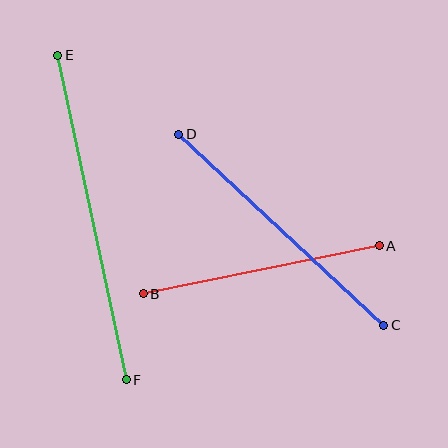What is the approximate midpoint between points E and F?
The midpoint is at approximately (92, 218) pixels.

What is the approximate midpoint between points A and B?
The midpoint is at approximately (261, 270) pixels.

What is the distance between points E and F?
The distance is approximately 332 pixels.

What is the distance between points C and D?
The distance is approximately 280 pixels.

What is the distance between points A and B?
The distance is approximately 241 pixels.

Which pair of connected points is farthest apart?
Points E and F are farthest apart.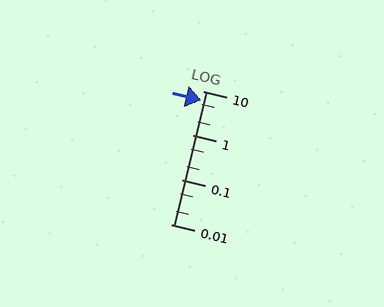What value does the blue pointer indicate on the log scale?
The pointer indicates approximately 6.3.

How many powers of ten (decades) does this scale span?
The scale spans 3 decades, from 0.01 to 10.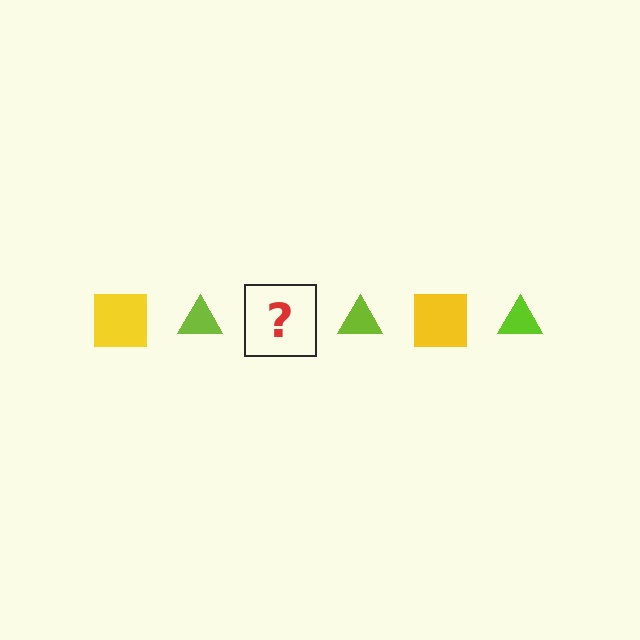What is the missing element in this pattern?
The missing element is a yellow square.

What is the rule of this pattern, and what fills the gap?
The rule is that the pattern alternates between yellow square and lime triangle. The gap should be filled with a yellow square.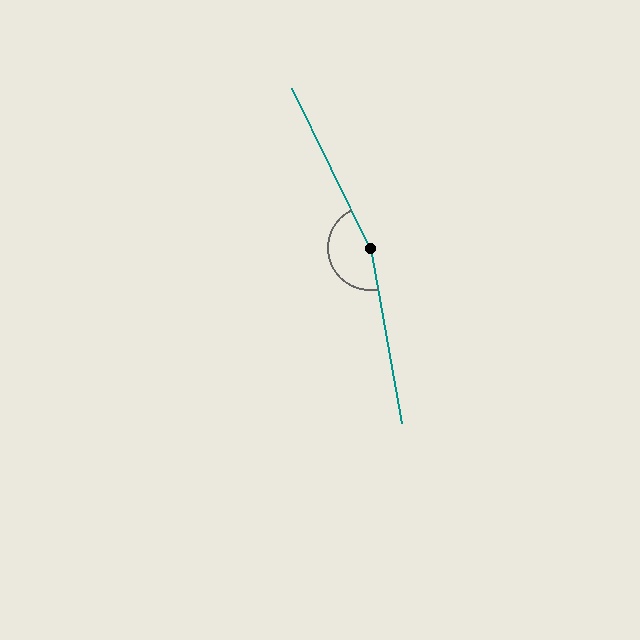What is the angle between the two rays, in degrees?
Approximately 164 degrees.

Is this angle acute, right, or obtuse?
It is obtuse.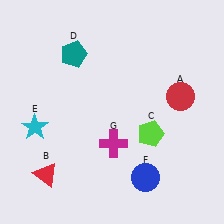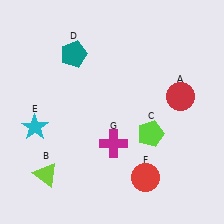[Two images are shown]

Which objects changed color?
B changed from red to lime. F changed from blue to red.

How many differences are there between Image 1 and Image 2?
There are 2 differences between the two images.